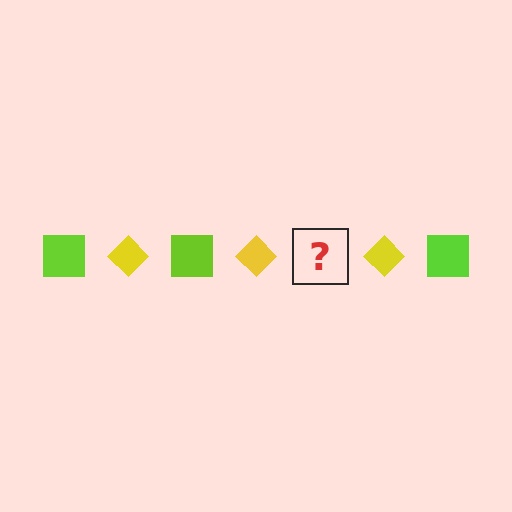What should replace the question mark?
The question mark should be replaced with a lime square.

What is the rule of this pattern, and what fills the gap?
The rule is that the pattern alternates between lime square and yellow diamond. The gap should be filled with a lime square.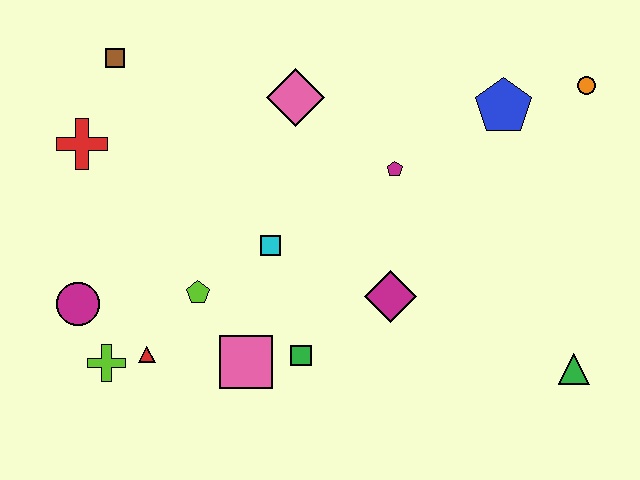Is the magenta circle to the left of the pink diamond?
Yes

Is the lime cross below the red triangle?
Yes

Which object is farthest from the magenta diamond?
The brown square is farthest from the magenta diamond.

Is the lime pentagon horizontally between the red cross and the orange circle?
Yes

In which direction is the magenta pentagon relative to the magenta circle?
The magenta pentagon is to the right of the magenta circle.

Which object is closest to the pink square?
The green square is closest to the pink square.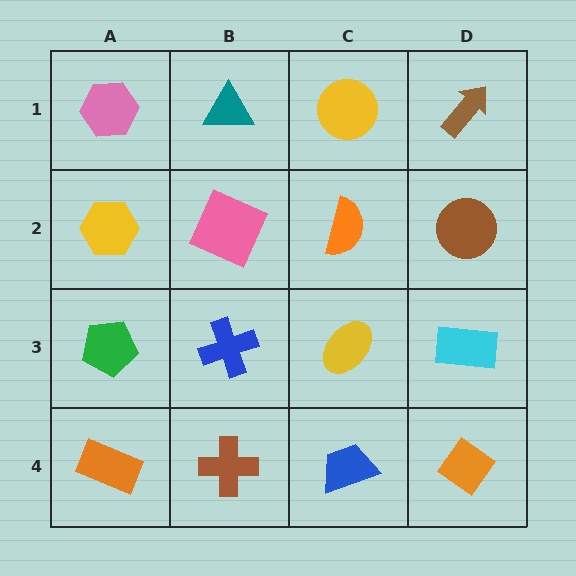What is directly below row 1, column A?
A yellow hexagon.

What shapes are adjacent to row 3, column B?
A pink square (row 2, column B), a brown cross (row 4, column B), a green pentagon (row 3, column A), a yellow ellipse (row 3, column C).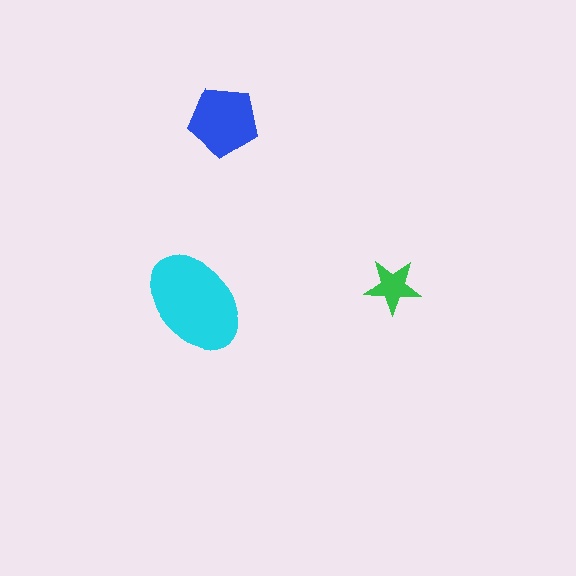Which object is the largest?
The cyan ellipse.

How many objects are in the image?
There are 3 objects in the image.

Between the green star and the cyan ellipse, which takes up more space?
The cyan ellipse.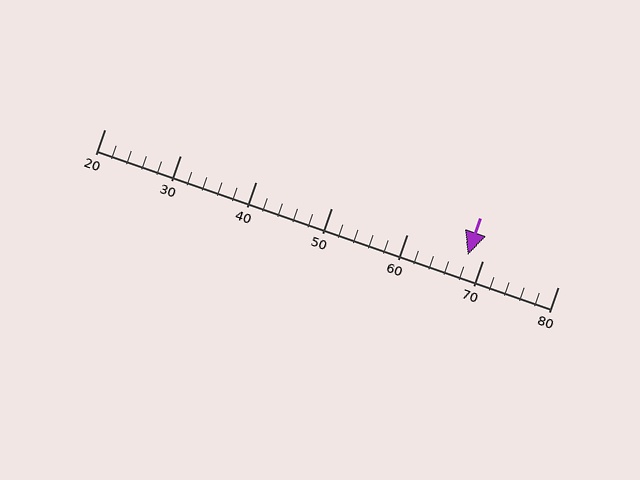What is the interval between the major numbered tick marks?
The major tick marks are spaced 10 units apart.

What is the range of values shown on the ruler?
The ruler shows values from 20 to 80.